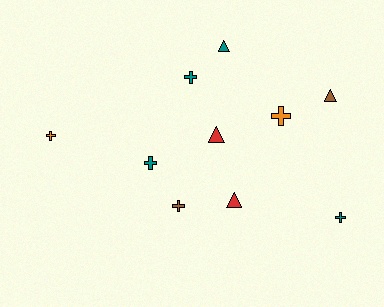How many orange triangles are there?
There are no orange triangles.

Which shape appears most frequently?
Cross, with 6 objects.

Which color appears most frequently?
Teal, with 4 objects.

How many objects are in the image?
There are 10 objects.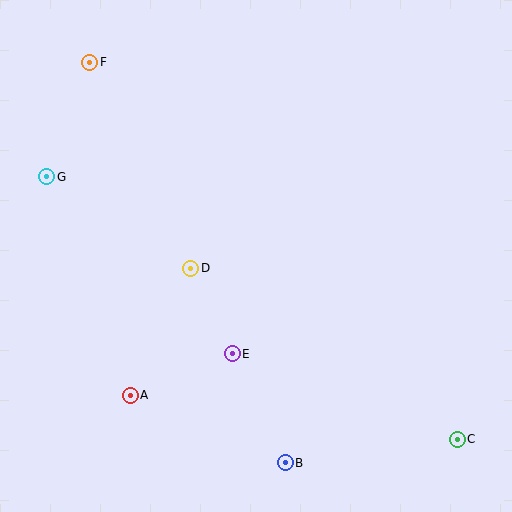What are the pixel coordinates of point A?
Point A is at (130, 395).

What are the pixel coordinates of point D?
Point D is at (191, 268).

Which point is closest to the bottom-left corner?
Point A is closest to the bottom-left corner.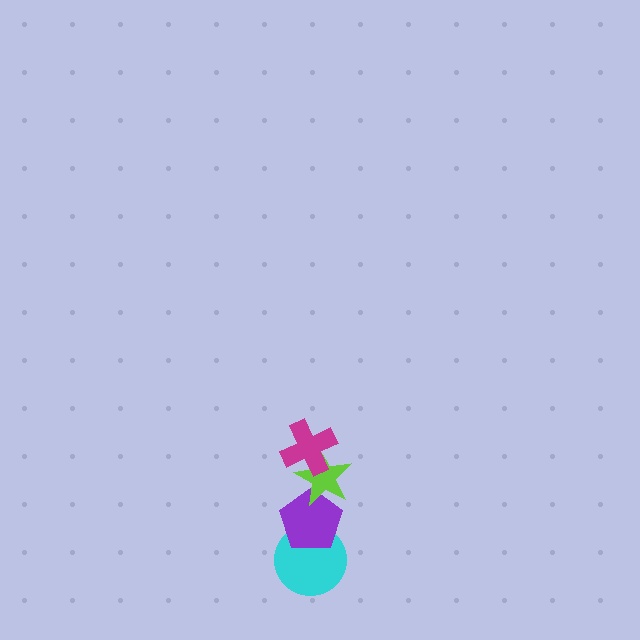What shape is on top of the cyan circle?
The purple pentagon is on top of the cyan circle.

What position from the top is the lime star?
The lime star is 2nd from the top.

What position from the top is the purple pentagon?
The purple pentagon is 3rd from the top.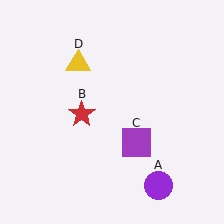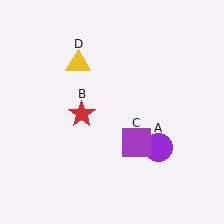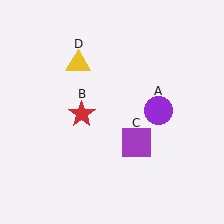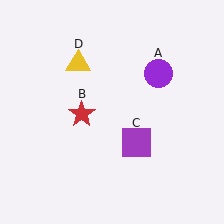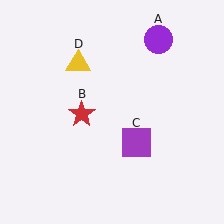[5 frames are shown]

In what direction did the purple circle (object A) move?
The purple circle (object A) moved up.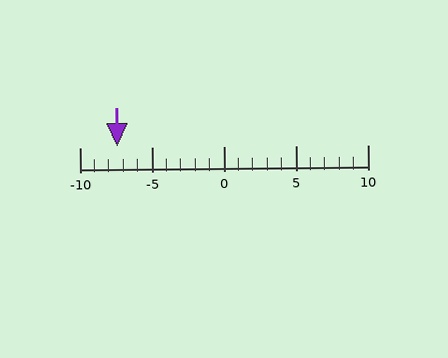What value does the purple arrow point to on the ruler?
The purple arrow points to approximately -7.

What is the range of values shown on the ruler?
The ruler shows values from -10 to 10.